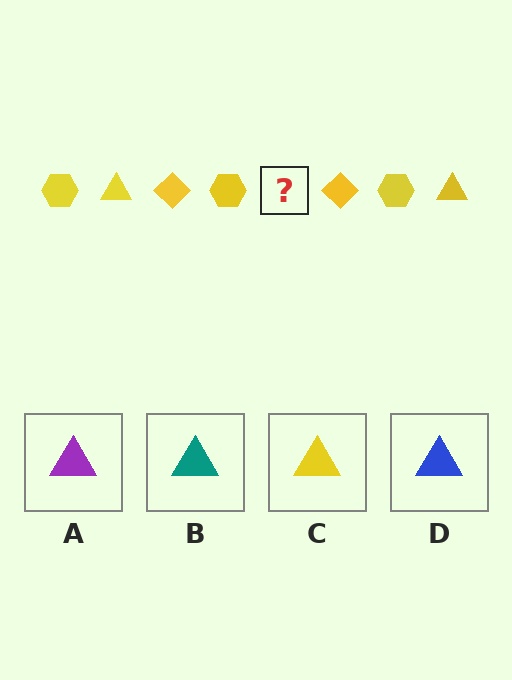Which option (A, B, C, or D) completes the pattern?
C.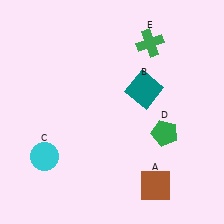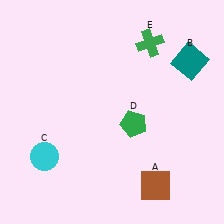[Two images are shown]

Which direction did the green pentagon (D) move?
The green pentagon (D) moved left.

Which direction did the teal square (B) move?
The teal square (B) moved right.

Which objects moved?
The objects that moved are: the teal square (B), the green pentagon (D).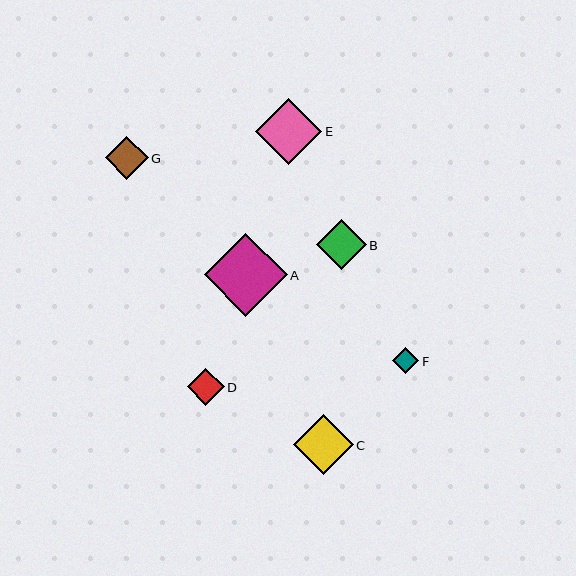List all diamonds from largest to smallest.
From largest to smallest: A, E, C, B, G, D, F.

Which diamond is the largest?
Diamond A is the largest with a size of approximately 83 pixels.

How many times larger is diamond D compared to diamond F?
Diamond D is approximately 1.4 times the size of diamond F.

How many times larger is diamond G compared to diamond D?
Diamond G is approximately 1.2 times the size of diamond D.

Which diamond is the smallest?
Diamond F is the smallest with a size of approximately 26 pixels.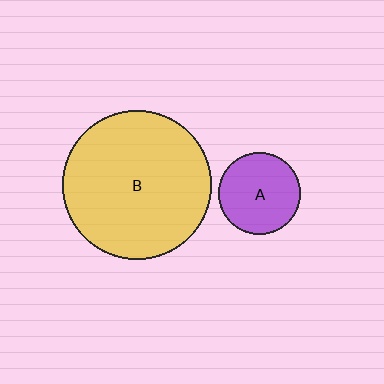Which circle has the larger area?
Circle B (yellow).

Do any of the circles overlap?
No, none of the circles overlap.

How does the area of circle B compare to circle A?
Approximately 3.3 times.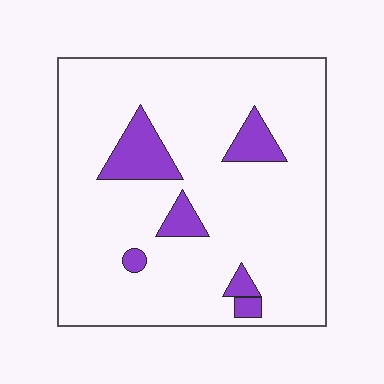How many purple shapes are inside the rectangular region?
6.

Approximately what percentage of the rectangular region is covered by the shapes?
Approximately 10%.